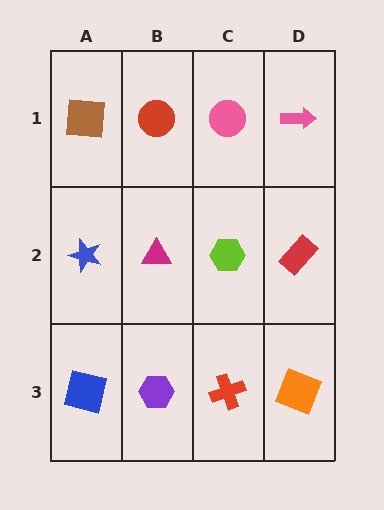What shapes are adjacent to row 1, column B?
A magenta triangle (row 2, column B), a brown square (row 1, column A), a pink circle (row 1, column C).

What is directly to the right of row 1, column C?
A pink arrow.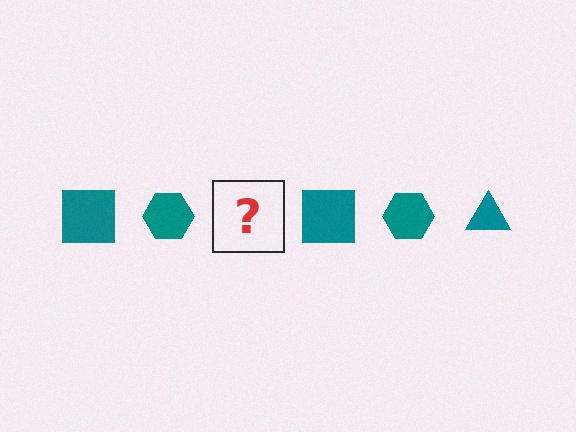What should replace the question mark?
The question mark should be replaced with a teal triangle.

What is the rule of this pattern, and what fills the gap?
The rule is that the pattern cycles through square, hexagon, triangle shapes in teal. The gap should be filled with a teal triangle.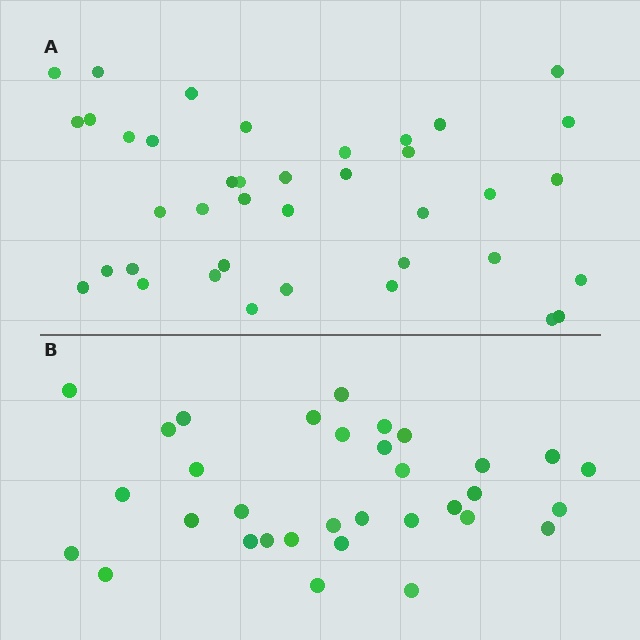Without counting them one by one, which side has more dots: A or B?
Region A (the top region) has more dots.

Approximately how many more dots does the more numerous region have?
Region A has about 6 more dots than region B.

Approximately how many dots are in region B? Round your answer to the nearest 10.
About 30 dots. (The exact count is 33, which rounds to 30.)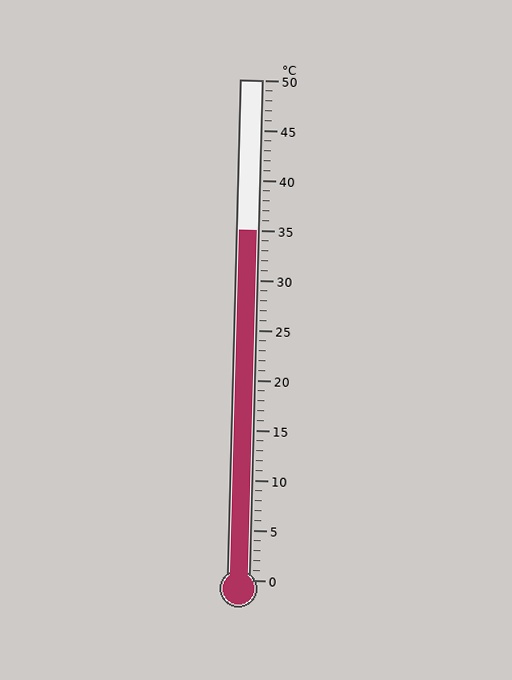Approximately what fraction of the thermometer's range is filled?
The thermometer is filled to approximately 70% of its range.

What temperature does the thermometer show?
The thermometer shows approximately 35°C.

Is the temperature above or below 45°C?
The temperature is below 45°C.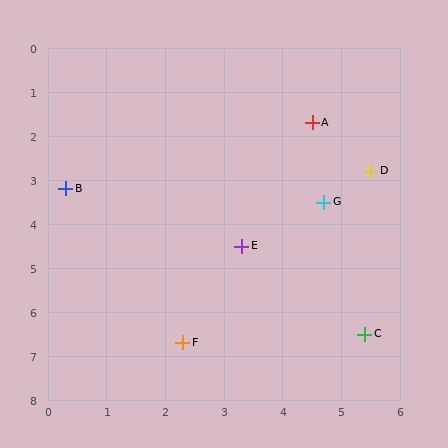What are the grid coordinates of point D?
Point D is at approximately (5.5, 2.8).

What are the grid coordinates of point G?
Point G is at approximately (4.7, 3.5).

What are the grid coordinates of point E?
Point E is at approximately (3.3, 4.5).